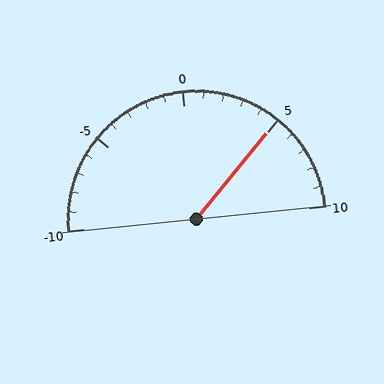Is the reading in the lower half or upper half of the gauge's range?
The reading is in the upper half of the range (-10 to 10).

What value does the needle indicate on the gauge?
The needle indicates approximately 5.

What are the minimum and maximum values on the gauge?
The gauge ranges from -10 to 10.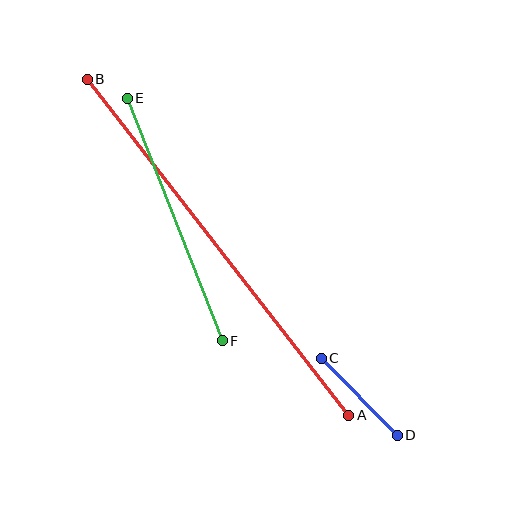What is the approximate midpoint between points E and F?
The midpoint is at approximately (175, 220) pixels.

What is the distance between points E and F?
The distance is approximately 260 pixels.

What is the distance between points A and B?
The distance is approximately 426 pixels.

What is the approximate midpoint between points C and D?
The midpoint is at approximately (359, 397) pixels.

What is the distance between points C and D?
The distance is approximately 108 pixels.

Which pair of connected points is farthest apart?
Points A and B are farthest apart.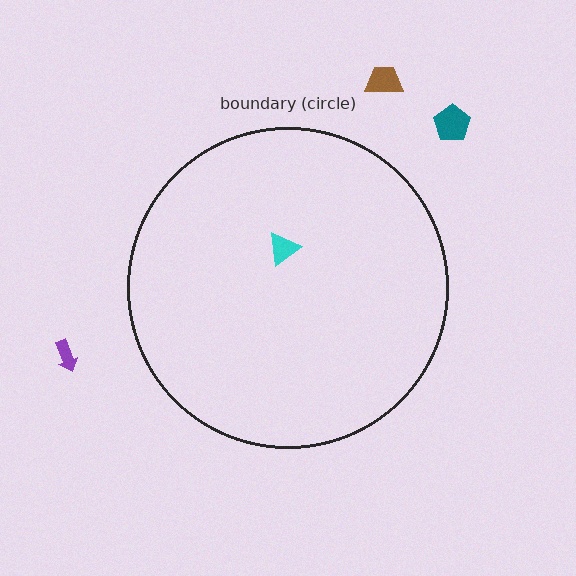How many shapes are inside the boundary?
1 inside, 3 outside.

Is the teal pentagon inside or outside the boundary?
Outside.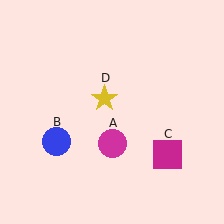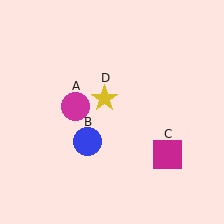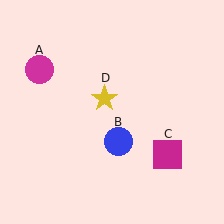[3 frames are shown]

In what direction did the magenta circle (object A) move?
The magenta circle (object A) moved up and to the left.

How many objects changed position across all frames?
2 objects changed position: magenta circle (object A), blue circle (object B).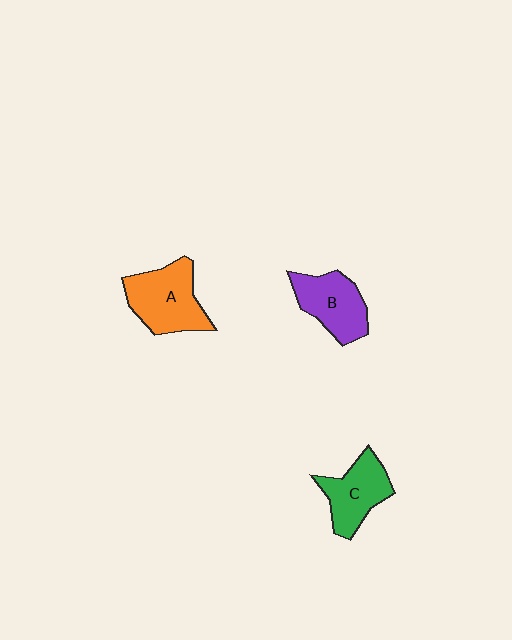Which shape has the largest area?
Shape A (orange).